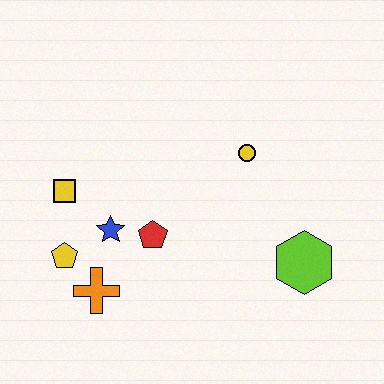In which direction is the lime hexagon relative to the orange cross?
The lime hexagon is to the right of the orange cross.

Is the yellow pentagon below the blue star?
Yes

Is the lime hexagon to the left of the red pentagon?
No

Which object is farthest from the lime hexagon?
The yellow square is farthest from the lime hexagon.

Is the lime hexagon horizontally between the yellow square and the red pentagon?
No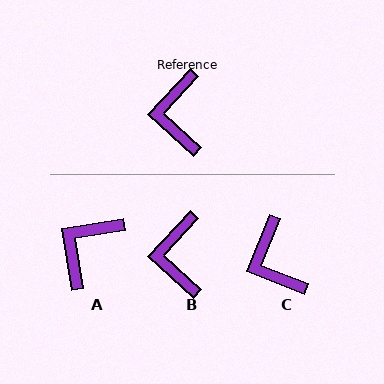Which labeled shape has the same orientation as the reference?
B.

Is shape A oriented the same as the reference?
No, it is off by about 38 degrees.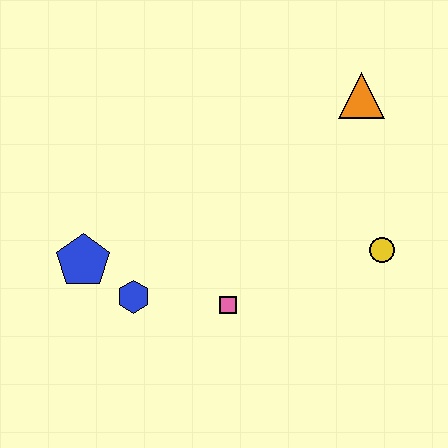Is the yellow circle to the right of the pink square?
Yes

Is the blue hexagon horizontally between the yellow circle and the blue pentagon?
Yes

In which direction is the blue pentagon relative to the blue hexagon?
The blue pentagon is to the left of the blue hexagon.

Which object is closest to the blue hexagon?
The blue pentagon is closest to the blue hexagon.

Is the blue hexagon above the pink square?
Yes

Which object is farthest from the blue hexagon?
The orange triangle is farthest from the blue hexagon.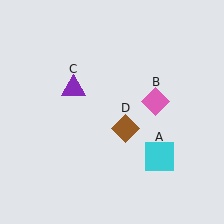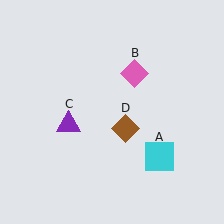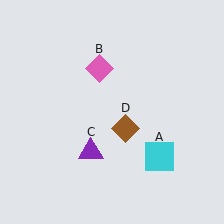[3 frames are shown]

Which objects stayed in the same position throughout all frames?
Cyan square (object A) and brown diamond (object D) remained stationary.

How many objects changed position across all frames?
2 objects changed position: pink diamond (object B), purple triangle (object C).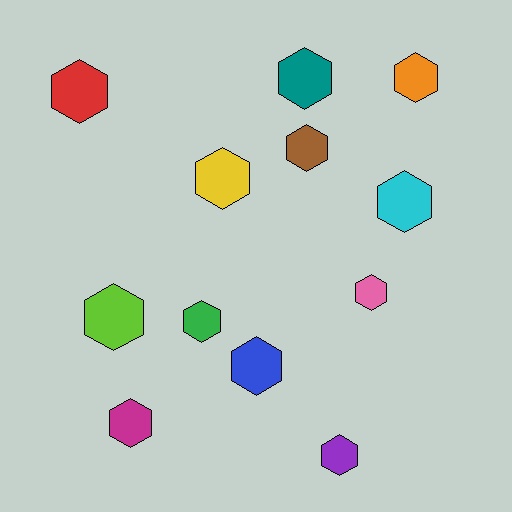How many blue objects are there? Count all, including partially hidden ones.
There is 1 blue object.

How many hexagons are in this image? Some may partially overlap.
There are 12 hexagons.